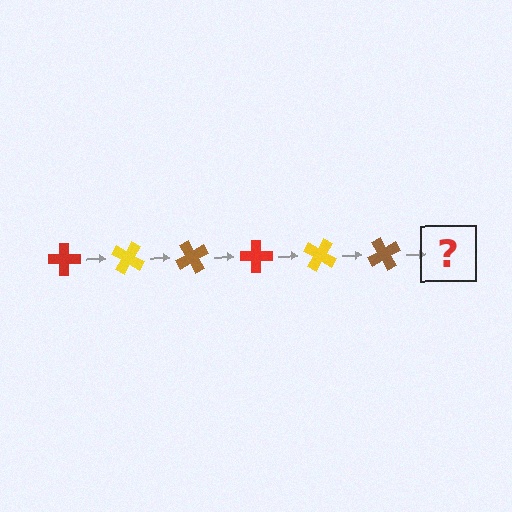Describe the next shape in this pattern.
It should be a red cross, rotated 180 degrees from the start.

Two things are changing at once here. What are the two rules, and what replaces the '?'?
The two rules are that it rotates 30 degrees each step and the color cycles through red, yellow, and brown. The '?' should be a red cross, rotated 180 degrees from the start.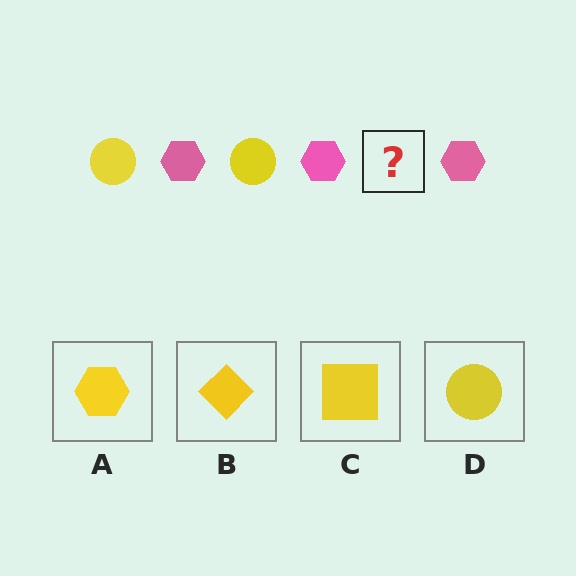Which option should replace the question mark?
Option D.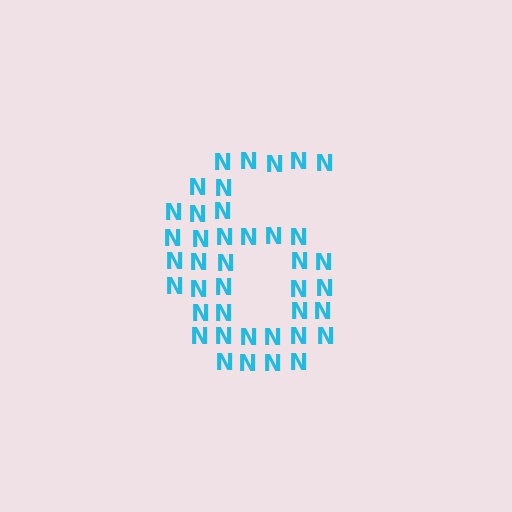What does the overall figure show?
The overall figure shows the digit 6.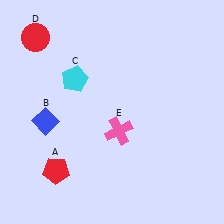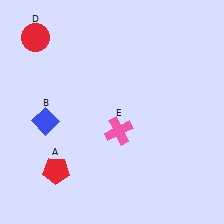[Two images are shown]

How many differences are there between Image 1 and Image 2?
There is 1 difference between the two images.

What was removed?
The cyan pentagon (C) was removed in Image 2.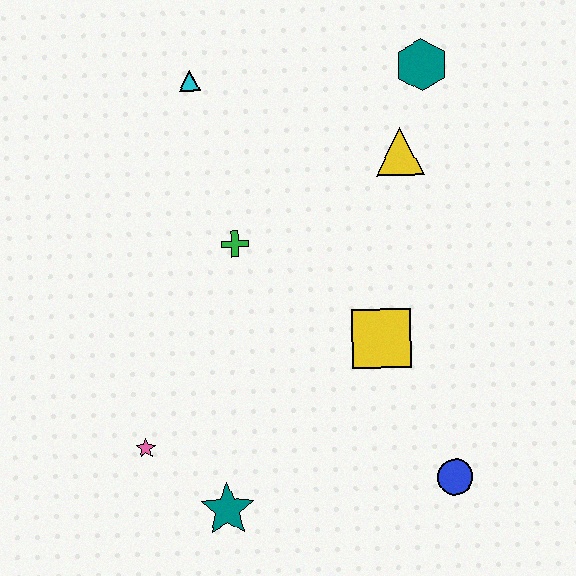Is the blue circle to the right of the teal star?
Yes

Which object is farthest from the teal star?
The teal hexagon is farthest from the teal star.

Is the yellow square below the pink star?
No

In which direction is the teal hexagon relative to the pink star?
The teal hexagon is above the pink star.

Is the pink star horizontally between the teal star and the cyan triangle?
No